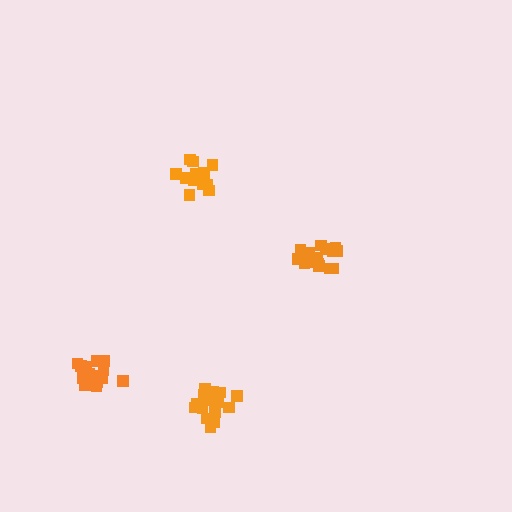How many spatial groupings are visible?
There are 4 spatial groupings.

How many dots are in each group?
Group 1: 21 dots, Group 2: 17 dots, Group 3: 20 dots, Group 4: 15 dots (73 total).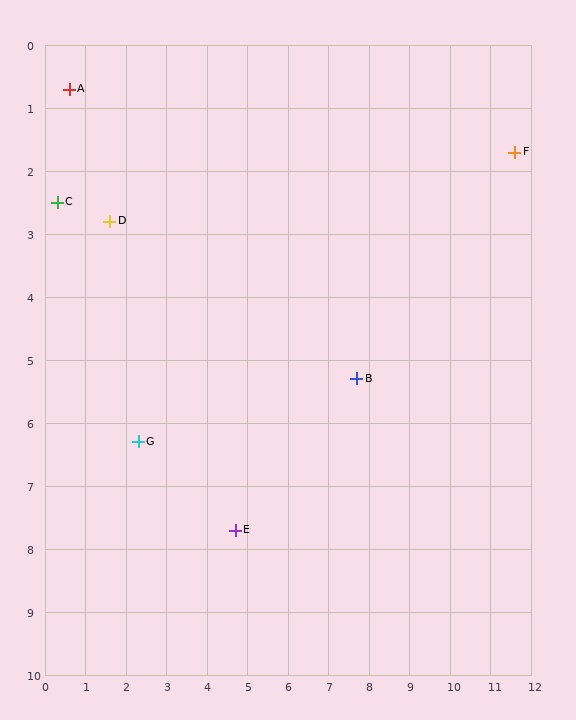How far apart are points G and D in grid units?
Points G and D are about 3.6 grid units apart.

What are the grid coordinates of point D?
Point D is at approximately (1.6, 2.8).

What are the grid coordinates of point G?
Point G is at approximately (2.3, 6.3).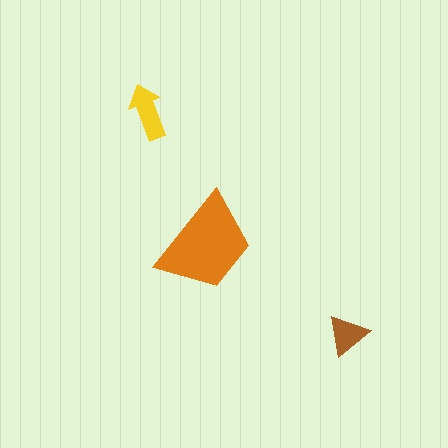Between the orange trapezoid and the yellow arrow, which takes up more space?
The orange trapezoid.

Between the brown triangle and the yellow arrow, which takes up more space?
The yellow arrow.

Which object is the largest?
The orange trapezoid.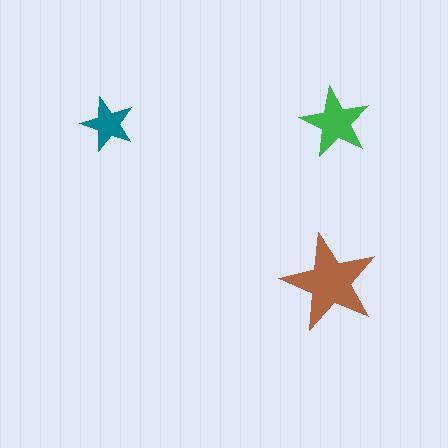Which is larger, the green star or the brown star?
The brown one.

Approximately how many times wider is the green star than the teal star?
About 1.5 times wider.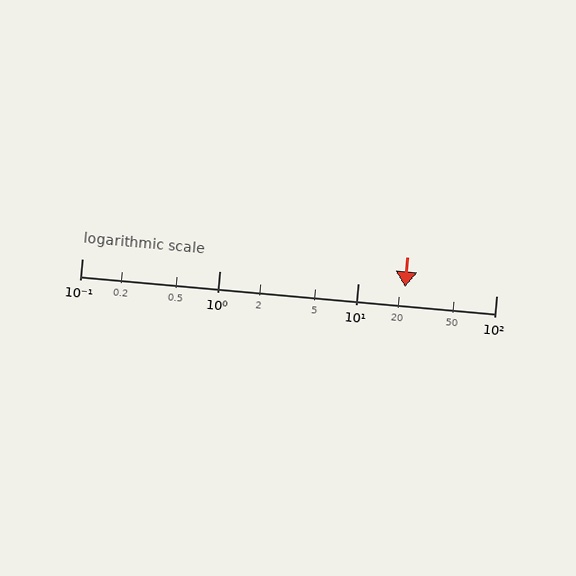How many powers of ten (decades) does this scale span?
The scale spans 3 decades, from 0.1 to 100.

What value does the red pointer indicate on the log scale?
The pointer indicates approximately 22.